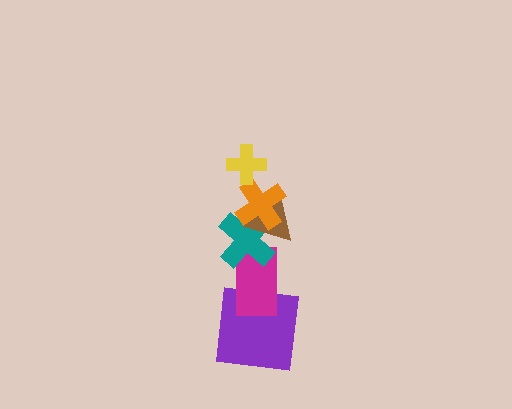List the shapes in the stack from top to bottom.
From top to bottom: the yellow cross, the orange cross, the brown triangle, the teal cross, the magenta rectangle, the purple square.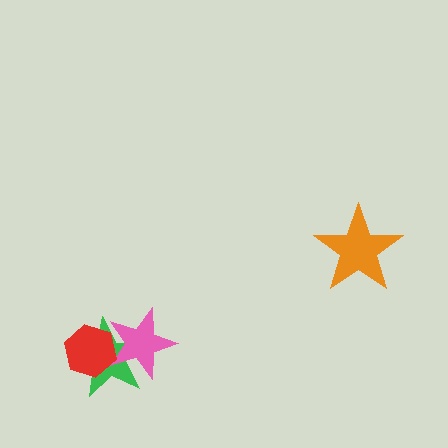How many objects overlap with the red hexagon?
2 objects overlap with the red hexagon.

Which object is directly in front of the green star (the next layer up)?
The pink star is directly in front of the green star.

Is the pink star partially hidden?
Yes, it is partially covered by another shape.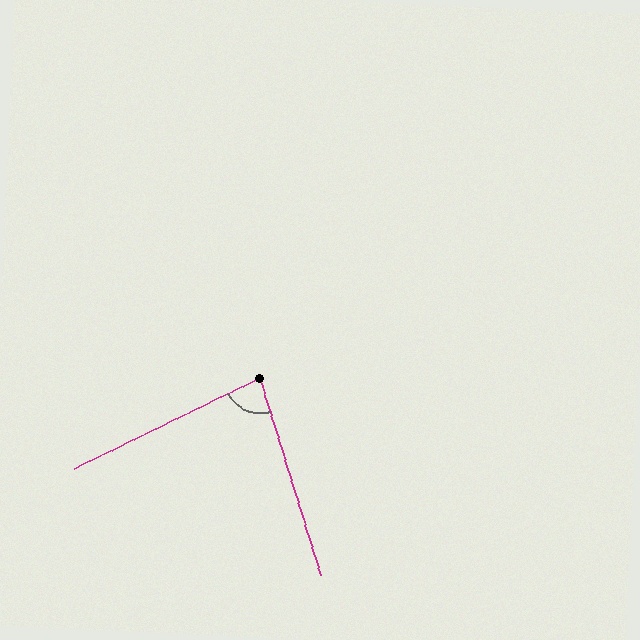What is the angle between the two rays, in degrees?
Approximately 81 degrees.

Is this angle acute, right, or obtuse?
It is acute.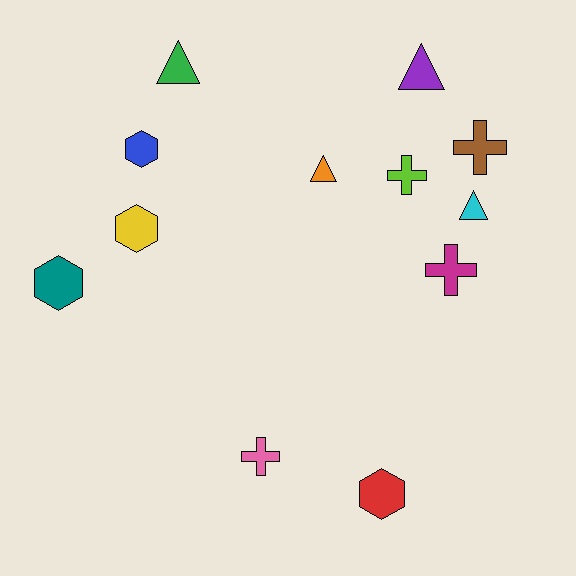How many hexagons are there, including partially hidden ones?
There are 4 hexagons.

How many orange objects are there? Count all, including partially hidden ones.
There is 1 orange object.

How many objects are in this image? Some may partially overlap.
There are 12 objects.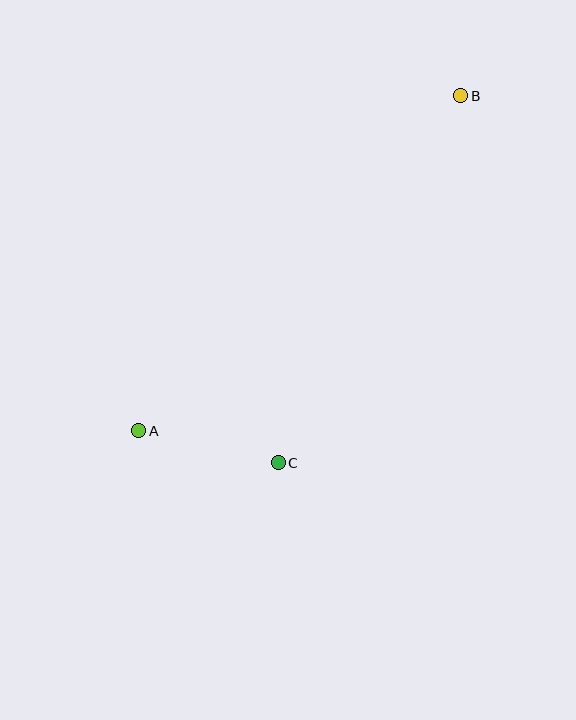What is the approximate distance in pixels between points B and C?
The distance between B and C is approximately 410 pixels.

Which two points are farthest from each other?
Points A and B are farthest from each other.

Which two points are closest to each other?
Points A and C are closest to each other.